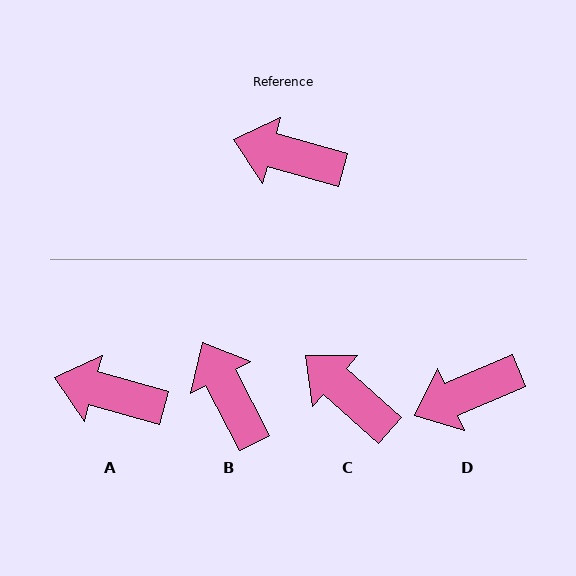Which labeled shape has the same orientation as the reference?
A.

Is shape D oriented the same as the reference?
No, it is off by about 39 degrees.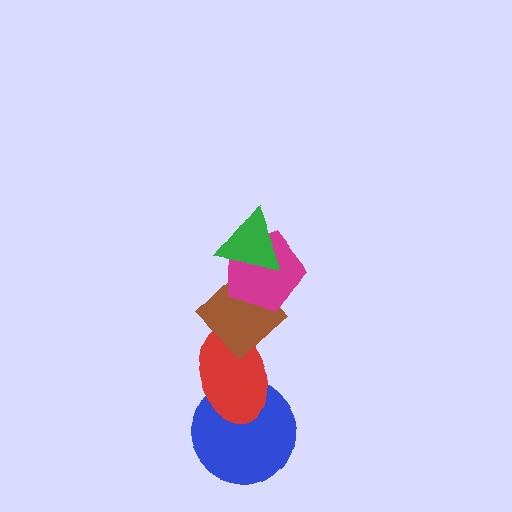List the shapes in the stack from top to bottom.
From top to bottom: the green triangle, the magenta pentagon, the brown diamond, the red ellipse, the blue circle.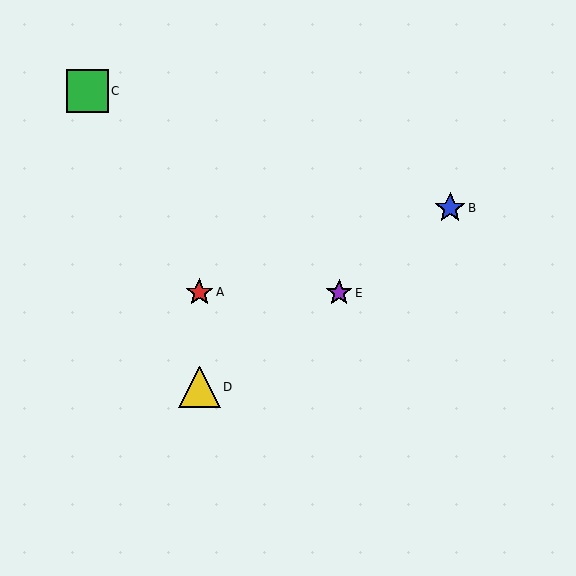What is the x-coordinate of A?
Object A is at x≈199.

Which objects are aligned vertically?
Objects A, D are aligned vertically.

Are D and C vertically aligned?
No, D is at x≈199 and C is at x≈87.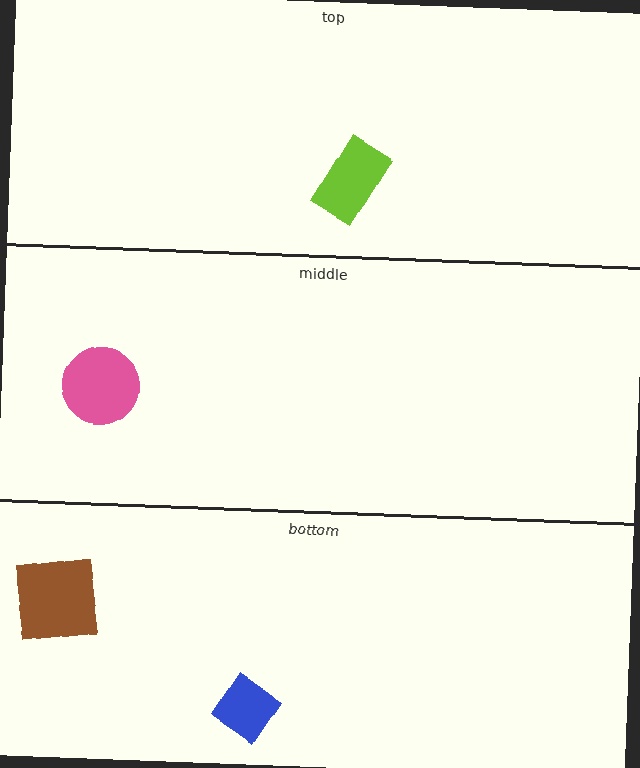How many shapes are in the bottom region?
2.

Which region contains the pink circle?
The middle region.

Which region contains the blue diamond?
The bottom region.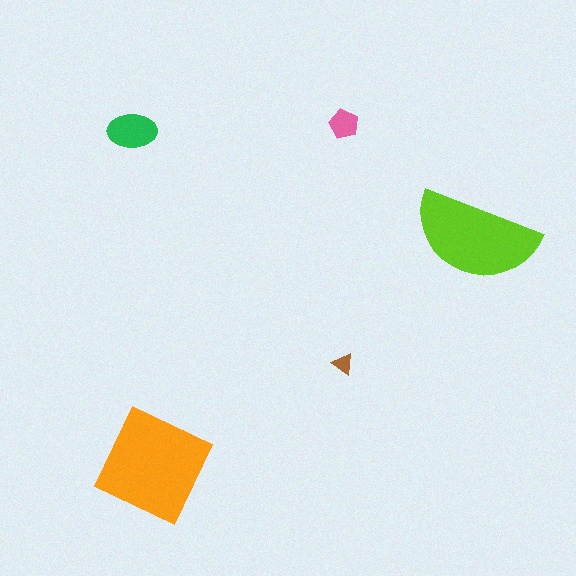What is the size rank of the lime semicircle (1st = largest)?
2nd.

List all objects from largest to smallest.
The orange diamond, the lime semicircle, the green ellipse, the pink pentagon, the brown triangle.